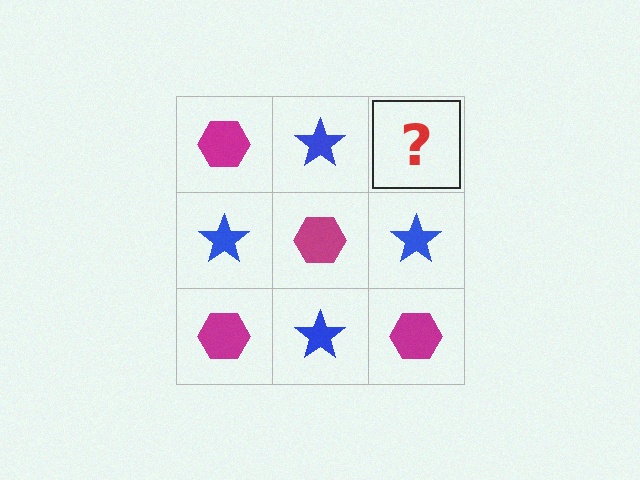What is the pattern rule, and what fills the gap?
The rule is that it alternates magenta hexagon and blue star in a checkerboard pattern. The gap should be filled with a magenta hexagon.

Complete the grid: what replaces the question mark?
The question mark should be replaced with a magenta hexagon.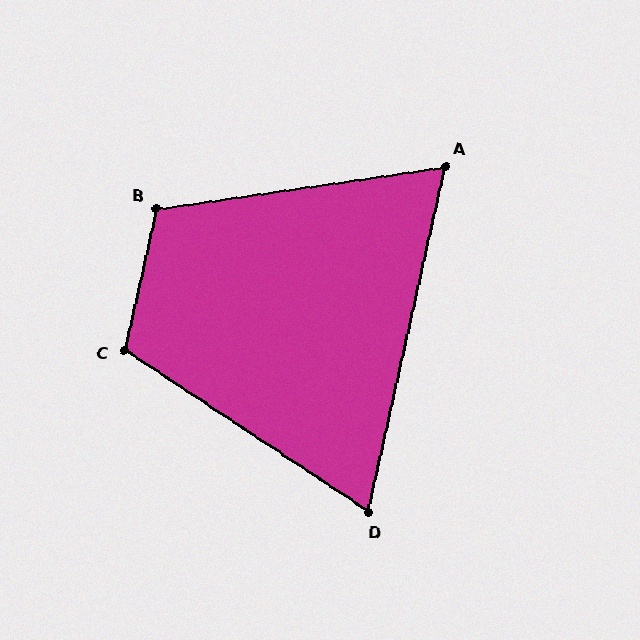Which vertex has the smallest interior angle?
D, at approximately 69 degrees.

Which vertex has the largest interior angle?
B, at approximately 111 degrees.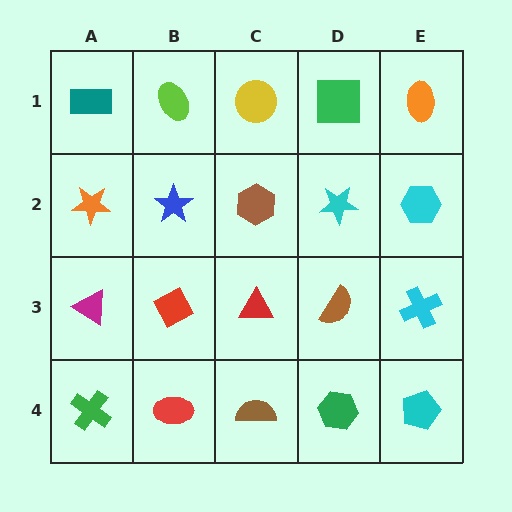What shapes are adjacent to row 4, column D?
A brown semicircle (row 3, column D), a brown semicircle (row 4, column C), a cyan pentagon (row 4, column E).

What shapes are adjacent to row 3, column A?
An orange star (row 2, column A), a green cross (row 4, column A), a red diamond (row 3, column B).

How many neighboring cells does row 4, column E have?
2.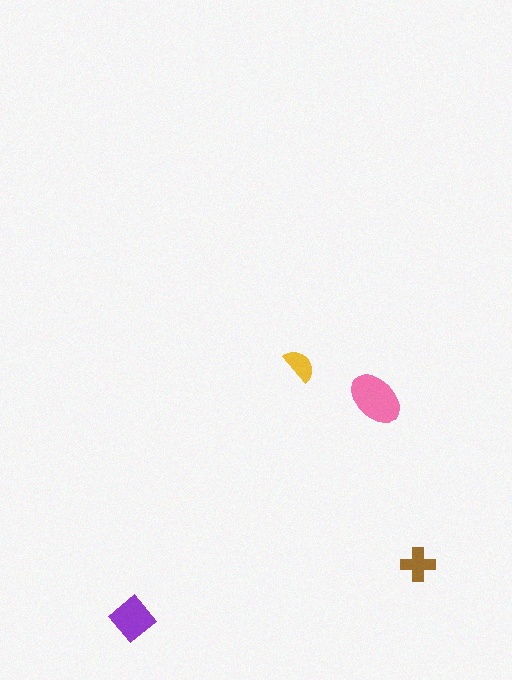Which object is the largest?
The pink ellipse.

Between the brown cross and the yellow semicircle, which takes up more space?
The brown cross.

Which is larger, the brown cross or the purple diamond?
The purple diamond.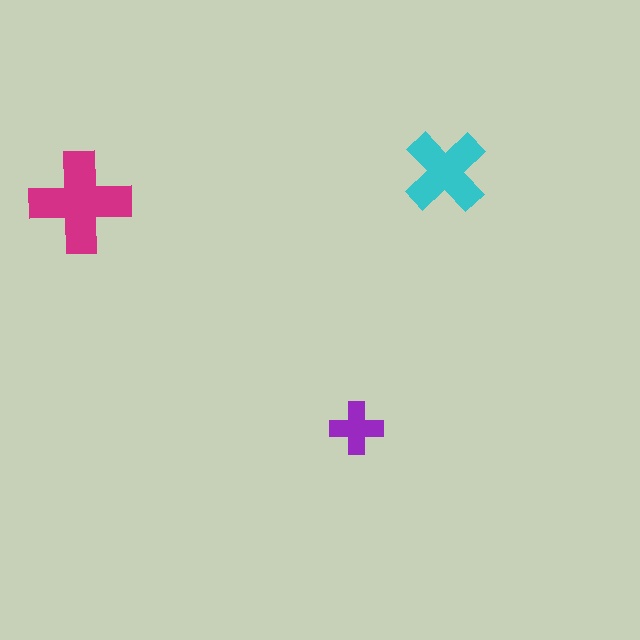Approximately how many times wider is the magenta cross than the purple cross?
About 2 times wider.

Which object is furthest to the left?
The magenta cross is leftmost.